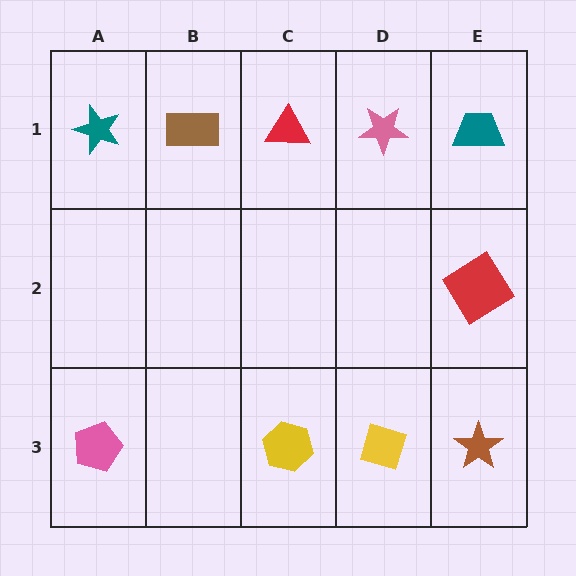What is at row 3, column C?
A yellow hexagon.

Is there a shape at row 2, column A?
No, that cell is empty.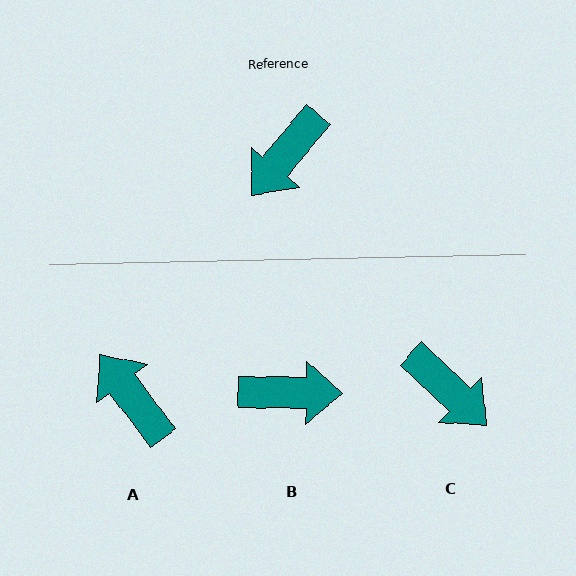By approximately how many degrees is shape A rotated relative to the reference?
Approximately 104 degrees clockwise.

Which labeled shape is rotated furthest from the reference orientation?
B, about 129 degrees away.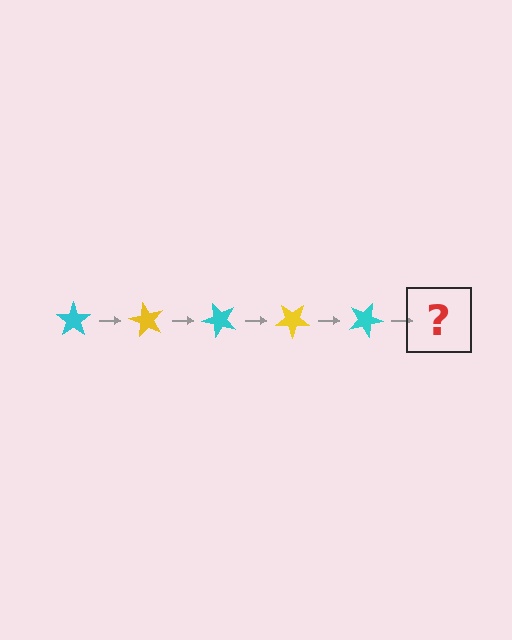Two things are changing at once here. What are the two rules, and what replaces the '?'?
The two rules are that it rotates 60 degrees each step and the color cycles through cyan and yellow. The '?' should be a yellow star, rotated 300 degrees from the start.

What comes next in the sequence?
The next element should be a yellow star, rotated 300 degrees from the start.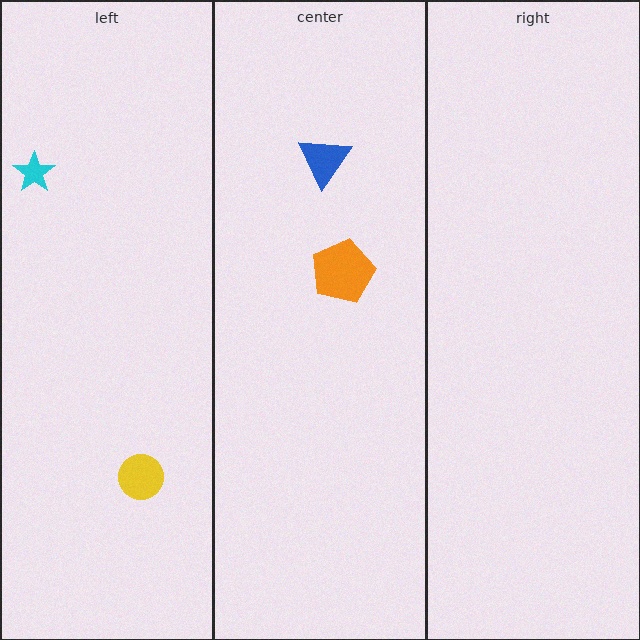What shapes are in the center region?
The orange pentagon, the blue triangle.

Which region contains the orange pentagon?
The center region.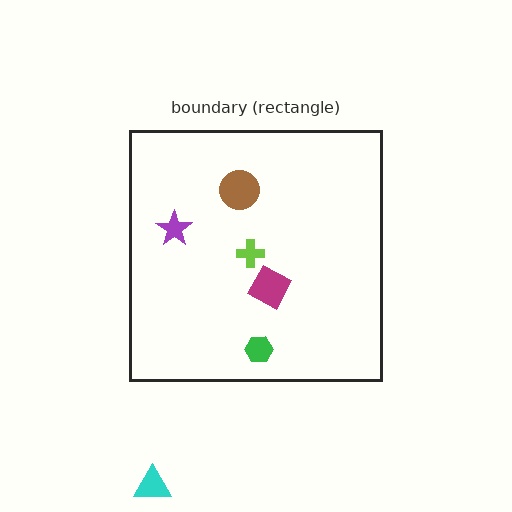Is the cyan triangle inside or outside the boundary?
Outside.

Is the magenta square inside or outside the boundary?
Inside.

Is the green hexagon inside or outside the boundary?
Inside.